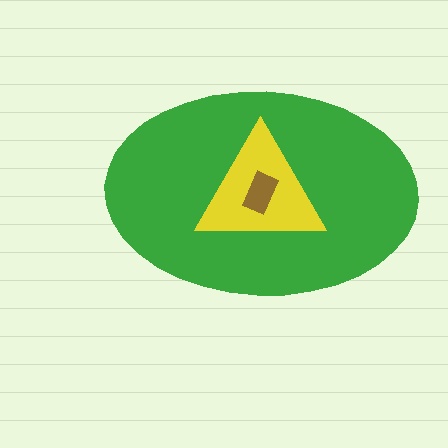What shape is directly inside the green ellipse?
The yellow triangle.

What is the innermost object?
The brown rectangle.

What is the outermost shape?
The green ellipse.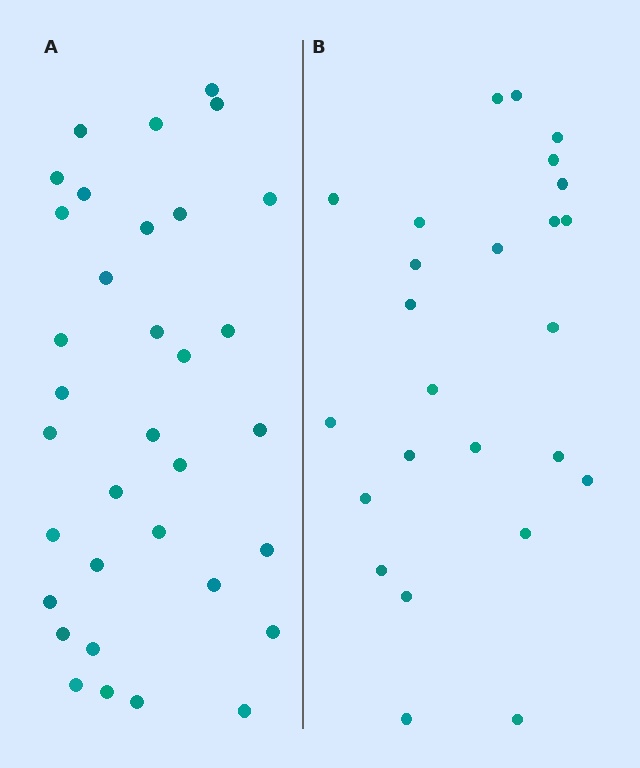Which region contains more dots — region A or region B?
Region A (the left region) has more dots.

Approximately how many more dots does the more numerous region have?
Region A has roughly 8 or so more dots than region B.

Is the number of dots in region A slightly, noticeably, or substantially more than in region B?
Region A has noticeably more, but not dramatically so. The ratio is roughly 1.4 to 1.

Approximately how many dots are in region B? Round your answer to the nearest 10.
About 20 dots. (The exact count is 25, which rounds to 20.)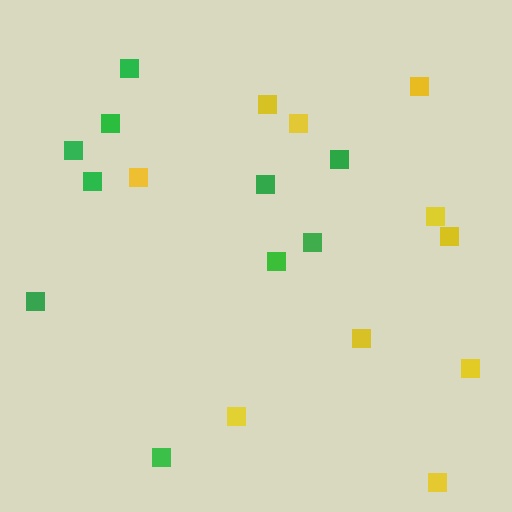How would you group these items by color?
There are 2 groups: one group of yellow squares (10) and one group of green squares (10).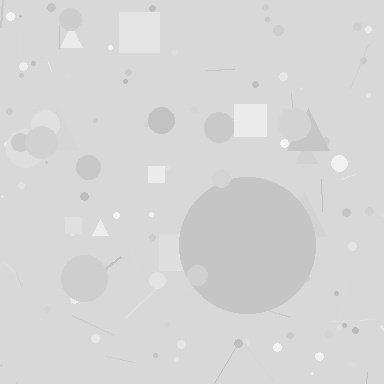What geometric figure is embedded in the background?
A circle is embedded in the background.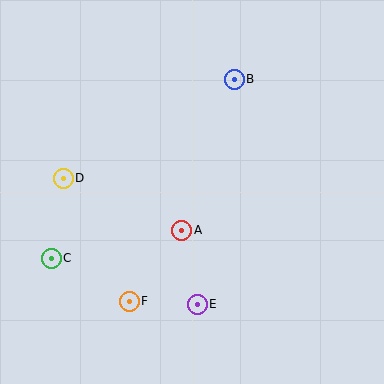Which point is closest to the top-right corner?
Point B is closest to the top-right corner.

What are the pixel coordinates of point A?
Point A is at (182, 230).